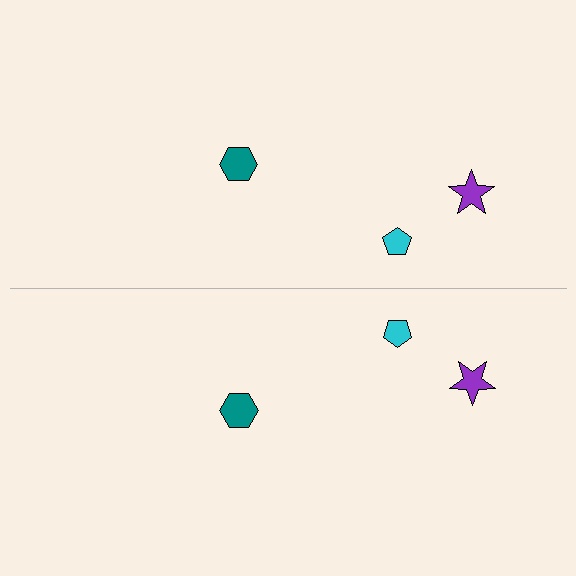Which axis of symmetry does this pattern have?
The pattern has a horizontal axis of symmetry running through the center of the image.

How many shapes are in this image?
There are 6 shapes in this image.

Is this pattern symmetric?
Yes, this pattern has bilateral (reflection) symmetry.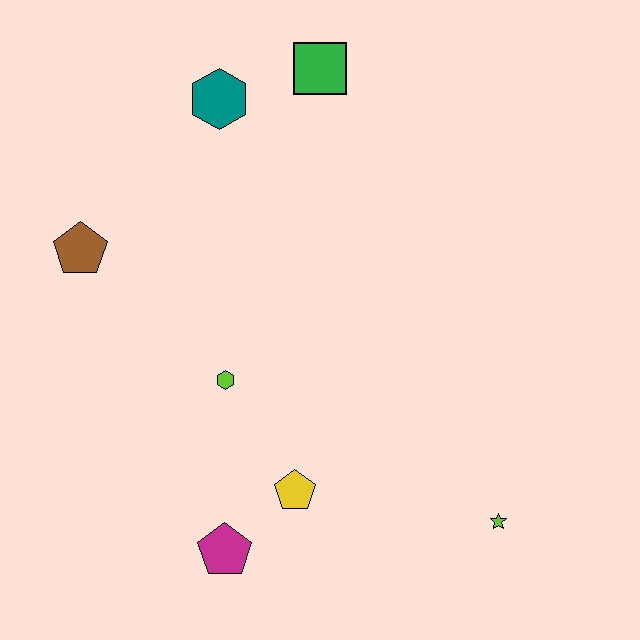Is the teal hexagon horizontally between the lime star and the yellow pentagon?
No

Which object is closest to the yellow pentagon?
The magenta pentagon is closest to the yellow pentagon.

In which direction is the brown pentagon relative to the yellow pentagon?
The brown pentagon is above the yellow pentagon.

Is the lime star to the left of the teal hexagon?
No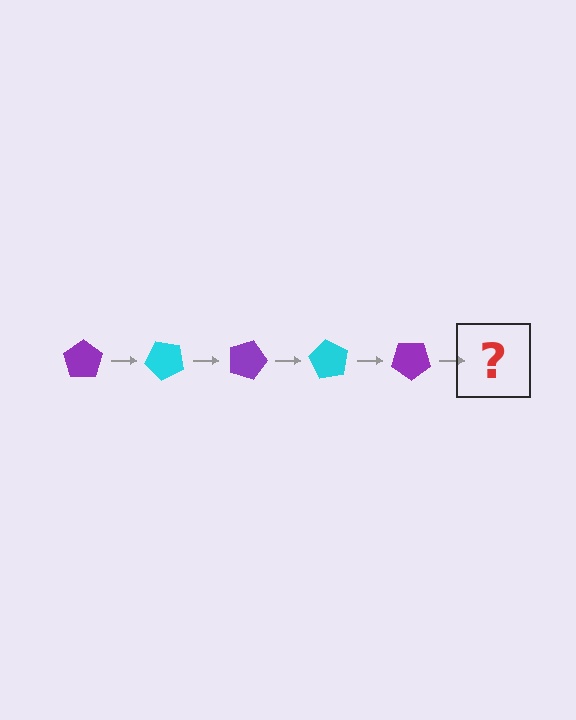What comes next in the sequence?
The next element should be a cyan pentagon, rotated 225 degrees from the start.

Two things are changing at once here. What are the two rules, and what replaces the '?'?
The two rules are that it rotates 45 degrees each step and the color cycles through purple and cyan. The '?' should be a cyan pentagon, rotated 225 degrees from the start.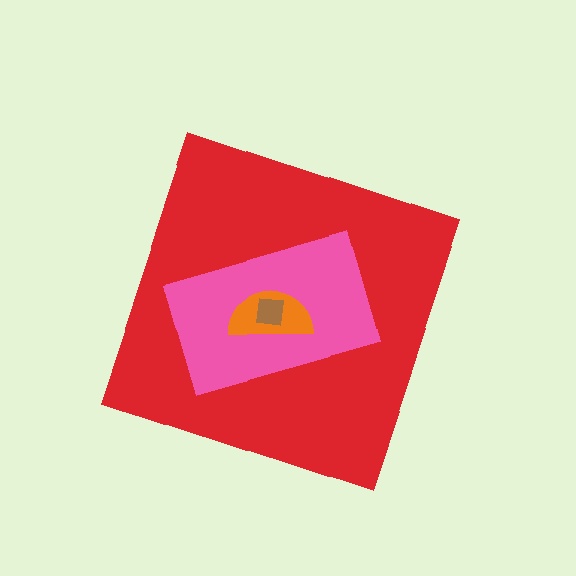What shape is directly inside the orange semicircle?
The brown square.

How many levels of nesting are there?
4.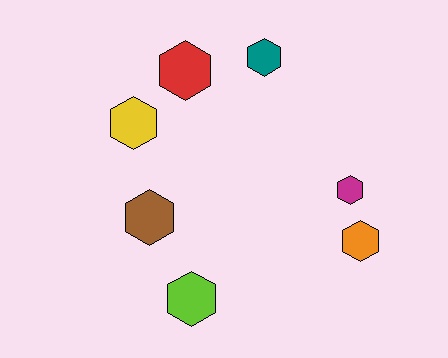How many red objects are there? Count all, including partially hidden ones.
There is 1 red object.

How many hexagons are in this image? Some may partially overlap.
There are 7 hexagons.